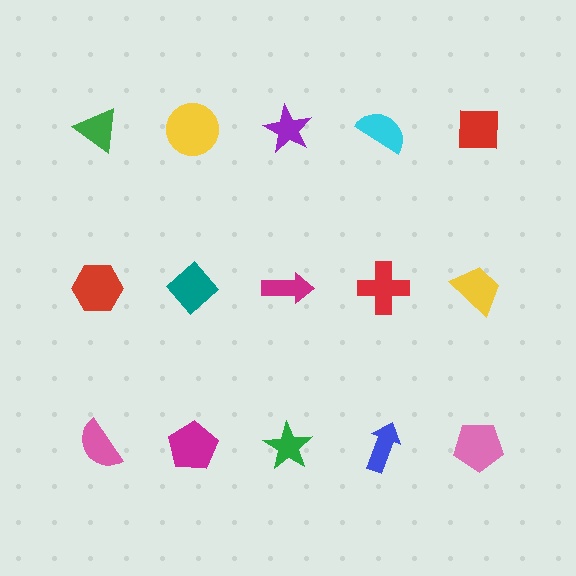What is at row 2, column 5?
A yellow trapezoid.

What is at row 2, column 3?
A magenta arrow.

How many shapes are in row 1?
5 shapes.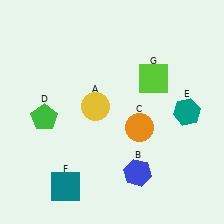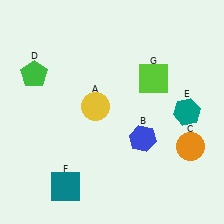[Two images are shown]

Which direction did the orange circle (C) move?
The orange circle (C) moved right.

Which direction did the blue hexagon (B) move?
The blue hexagon (B) moved up.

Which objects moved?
The objects that moved are: the blue hexagon (B), the orange circle (C), the green pentagon (D).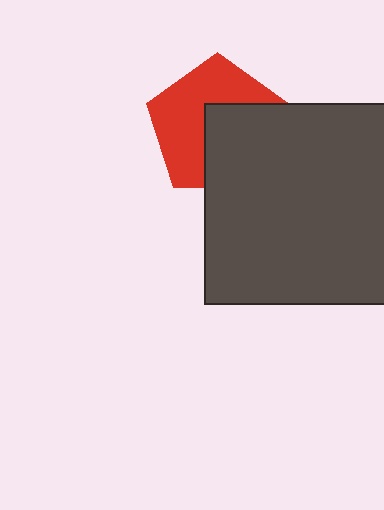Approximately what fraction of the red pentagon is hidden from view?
Roughly 45% of the red pentagon is hidden behind the dark gray square.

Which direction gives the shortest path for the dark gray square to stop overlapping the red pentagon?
Moving toward the lower-right gives the shortest separation.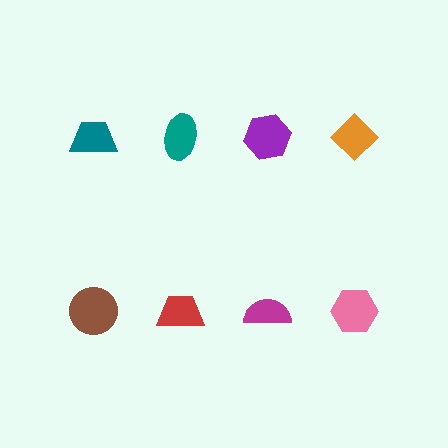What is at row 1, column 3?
A purple hexagon.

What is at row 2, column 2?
A red trapezoid.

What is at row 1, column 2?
A teal ellipse.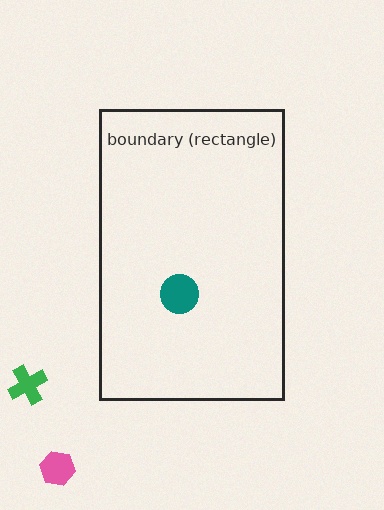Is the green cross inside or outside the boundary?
Outside.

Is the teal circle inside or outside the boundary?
Inside.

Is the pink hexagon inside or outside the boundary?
Outside.